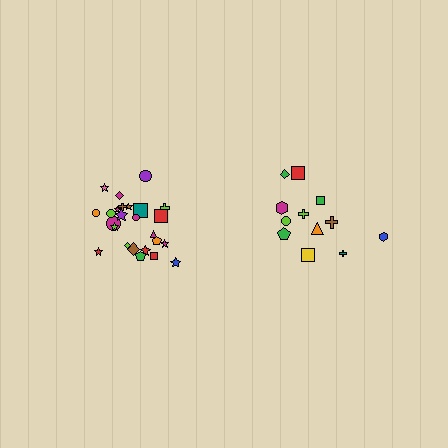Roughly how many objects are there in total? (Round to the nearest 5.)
Roughly 35 objects in total.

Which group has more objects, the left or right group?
The left group.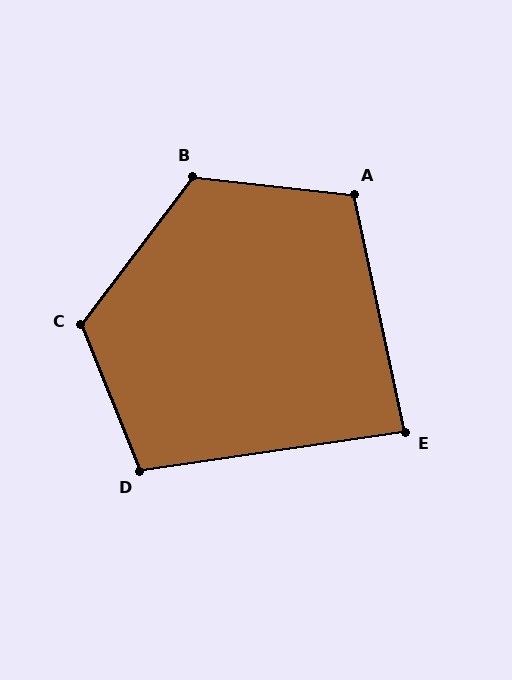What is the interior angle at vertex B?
Approximately 120 degrees (obtuse).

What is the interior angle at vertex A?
Approximately 108 degrees (obtuse).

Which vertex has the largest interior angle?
C, at approximately 121 degrees.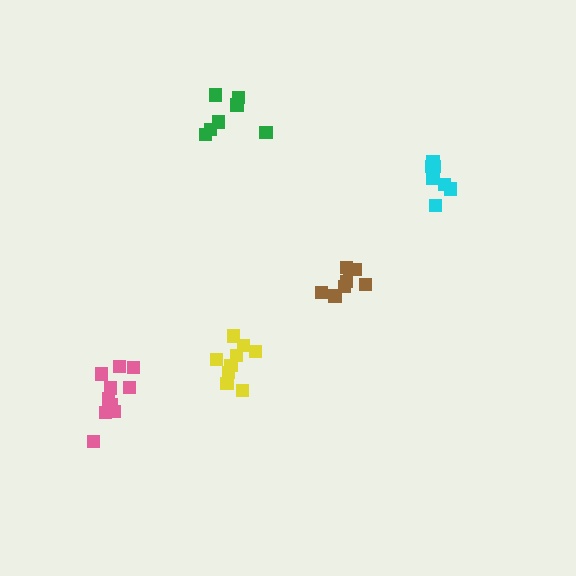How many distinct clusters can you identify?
There are 5 distinct clusters.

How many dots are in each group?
Group 1: 7 dots, Group 2: 7 dots, Group 3: 9 dots, Group 4: 10 dots, Group 5: 8 dots (41 total).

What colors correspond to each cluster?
The clusters are colored: cyan, green, yellow, pink, brown.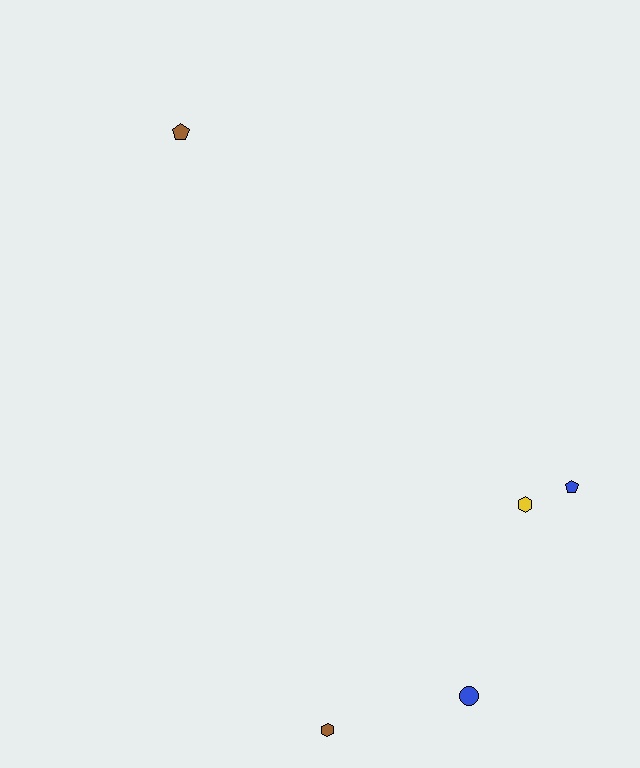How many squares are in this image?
There are no squares.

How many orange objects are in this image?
There are no orange objects.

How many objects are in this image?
There are 5 objects.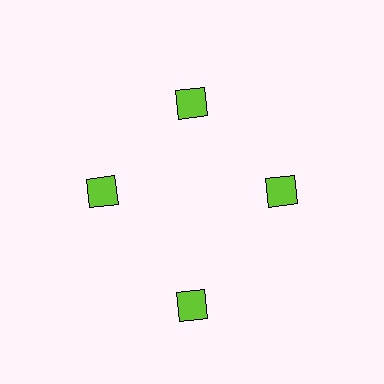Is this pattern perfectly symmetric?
No. The 4 lime squares are arranged in a ring, but one element near the 6 o'clock position is pushed outward from the center, breaking the 4-fold rotational symmetry.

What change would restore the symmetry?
The symmetry would be restored by moving it inward, back onto the ring so that all 4 squares sit at equal angles and equal distance from the center.